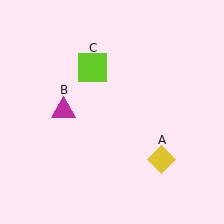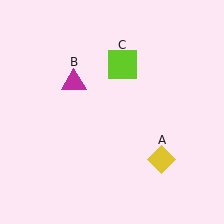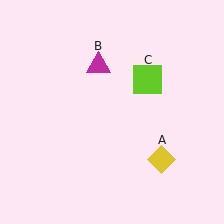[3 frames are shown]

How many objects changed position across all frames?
2 objects changed position: magenta triangle (object B), lime square (object C).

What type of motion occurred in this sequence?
The magenta triangle (object B), lime square (object C) rotated clockwise around the center of the scene.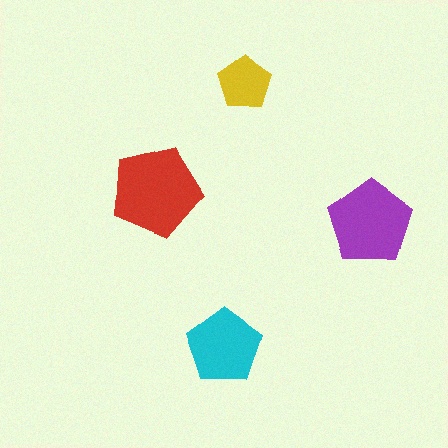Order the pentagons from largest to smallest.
the red one, the purple one, the cyan one, the yellow one.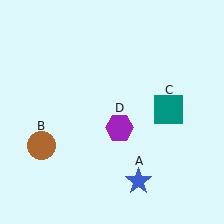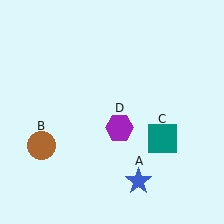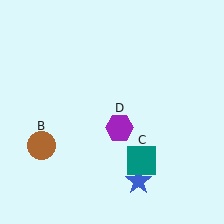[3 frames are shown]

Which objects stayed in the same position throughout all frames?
Blue star (object A) and brown circle (object B) and purple hexagon (object D) remained stationary.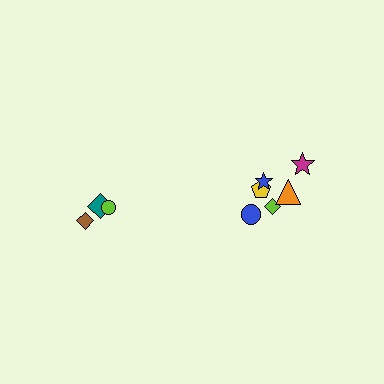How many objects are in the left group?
There are 3 objects.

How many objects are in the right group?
There are 6 objects.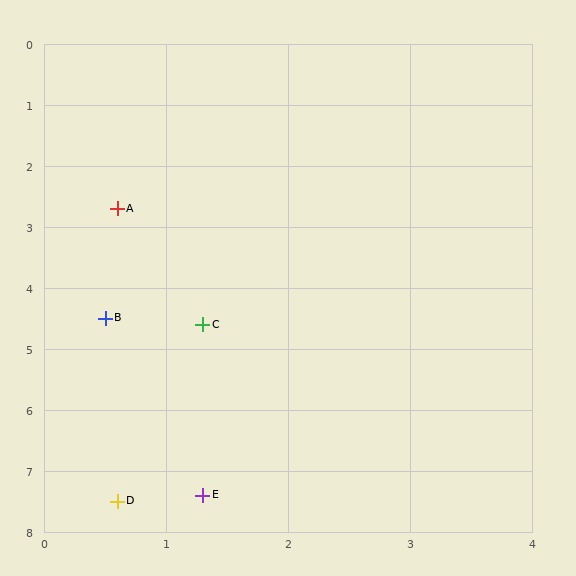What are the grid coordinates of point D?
Point D is at approximately (0.6, 7.5).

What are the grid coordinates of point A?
Point A is at approximately (0.6, 2.7).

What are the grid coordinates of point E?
Point E is at approximately (1.3, 7.4).